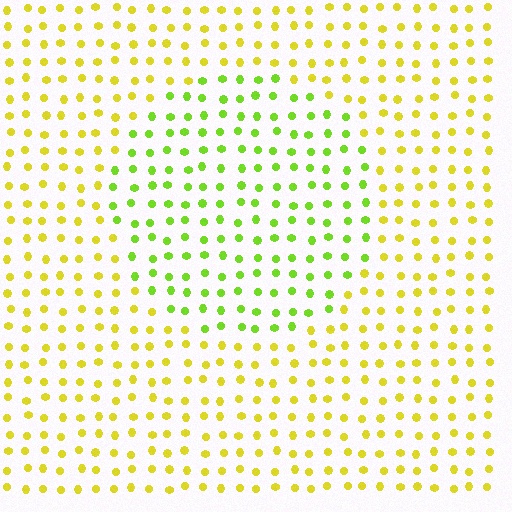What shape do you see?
I see a circle.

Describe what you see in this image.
The image is filled with small yellow elements in a uniform arrangement. A circle-shaped region is visible where the elements are tinted to a slightly different hue, forming a subtle color boundary.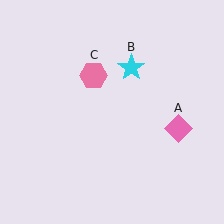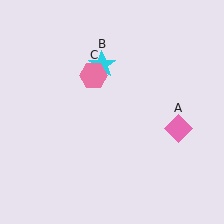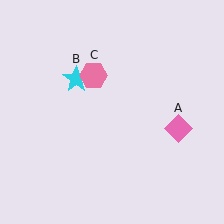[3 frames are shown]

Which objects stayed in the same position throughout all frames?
Pink diamond (object A) and pink hexagon (object C) remained stationary.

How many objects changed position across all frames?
1 object changed position: cyan star (object B).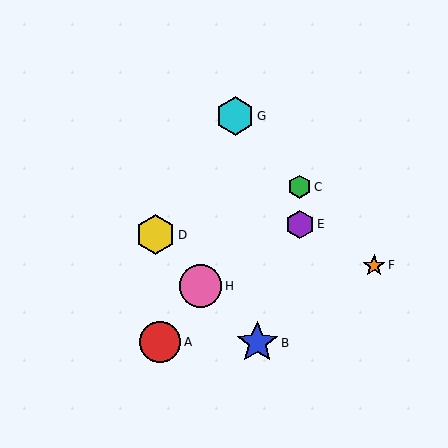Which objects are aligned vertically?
Objects C, E are aligned vertically.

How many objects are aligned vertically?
2 objects (C, E) are aligned vertically.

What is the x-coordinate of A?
Object A is at x≈160.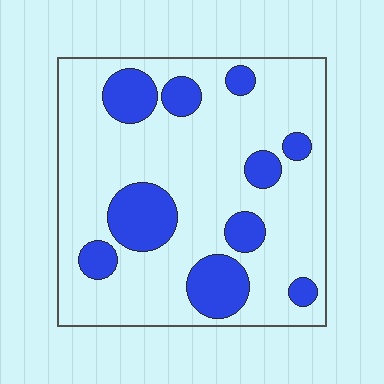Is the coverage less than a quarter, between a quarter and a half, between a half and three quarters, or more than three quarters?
Less than a quarter.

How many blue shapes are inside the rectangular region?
10.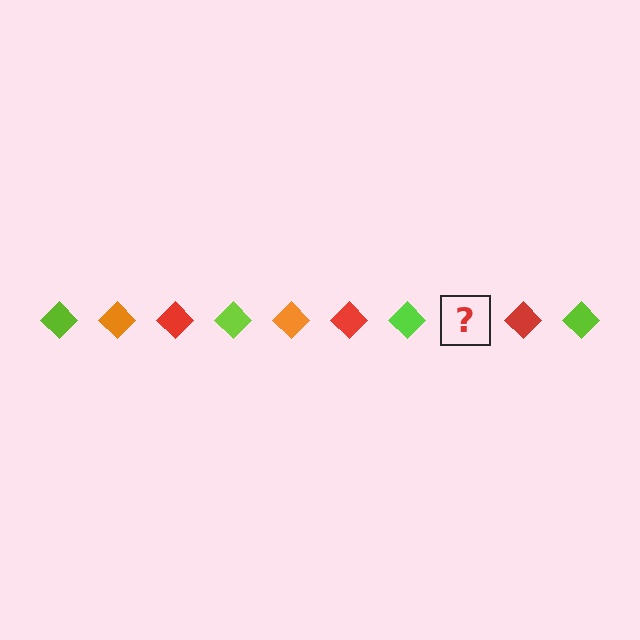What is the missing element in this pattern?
The missing element is an orange diamond.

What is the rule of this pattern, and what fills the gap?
The rule is that the pattern cycles through lime, orange, red diamonds. The gap should be filled with an orange diamond.